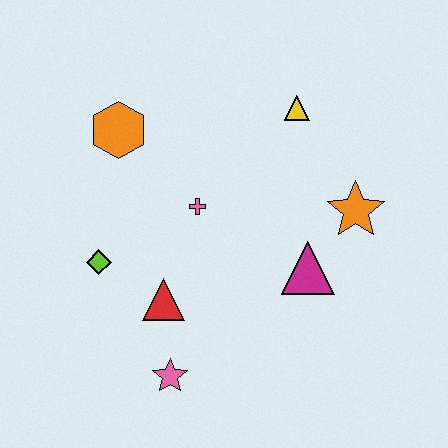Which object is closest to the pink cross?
The red triangle is closest to the pink cross.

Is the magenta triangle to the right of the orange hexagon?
Yes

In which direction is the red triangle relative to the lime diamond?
The red triangle is to the right of the lime diamond.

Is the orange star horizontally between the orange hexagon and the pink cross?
No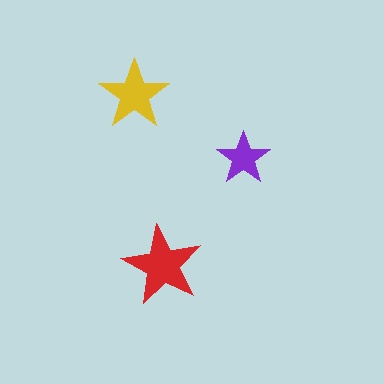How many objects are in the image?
There are 3 objects in the image.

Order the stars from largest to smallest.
the red one, the yellow one, the purple one.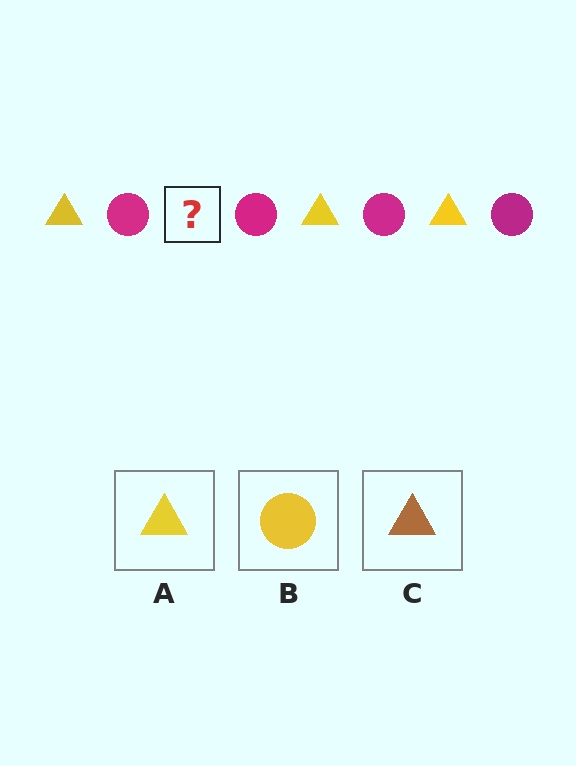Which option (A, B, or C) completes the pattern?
A.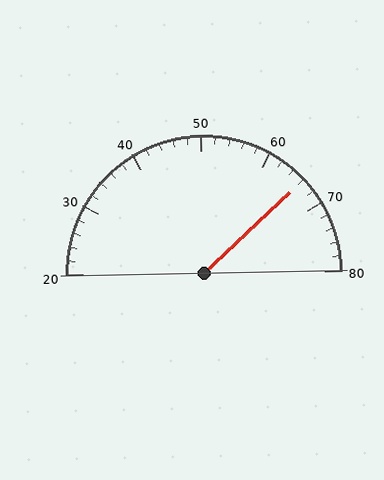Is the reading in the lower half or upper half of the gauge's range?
The reading is in the upper half of the range (20 to 80).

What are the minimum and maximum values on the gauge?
The gauge ranges from 20 to 80.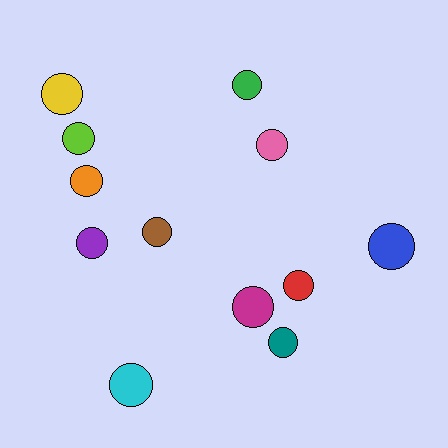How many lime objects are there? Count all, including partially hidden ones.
There is 1 lime object.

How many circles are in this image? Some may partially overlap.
There are 12 circles.